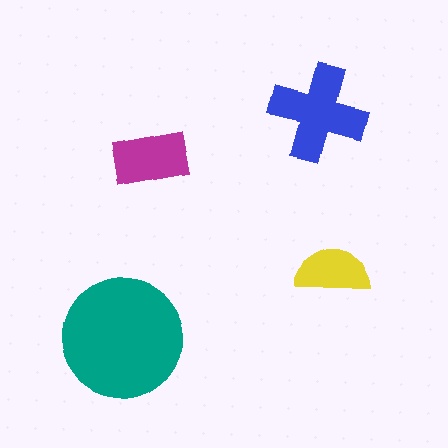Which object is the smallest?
The yellow semicircle.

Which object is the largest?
The teal circle.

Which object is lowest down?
The teal circle is bottommost.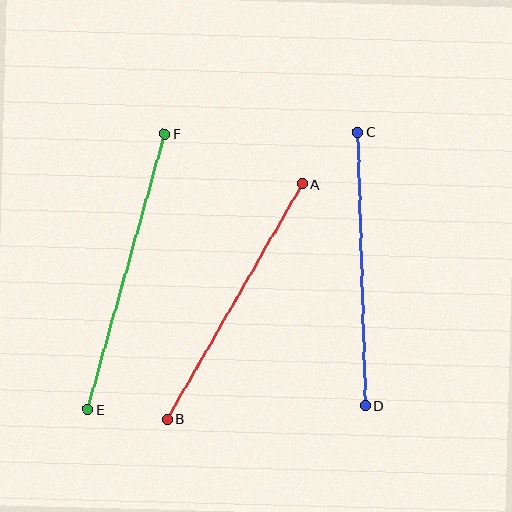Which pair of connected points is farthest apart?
Points E and F are farthest apart.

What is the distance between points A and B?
The distance is approximately 271 pixels.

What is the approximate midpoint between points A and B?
The midpoint is at approximately (234, 301) pixels.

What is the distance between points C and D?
The distance is approximately 274 pixels.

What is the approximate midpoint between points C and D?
The midpoint is at approximately (362, 269) pixels.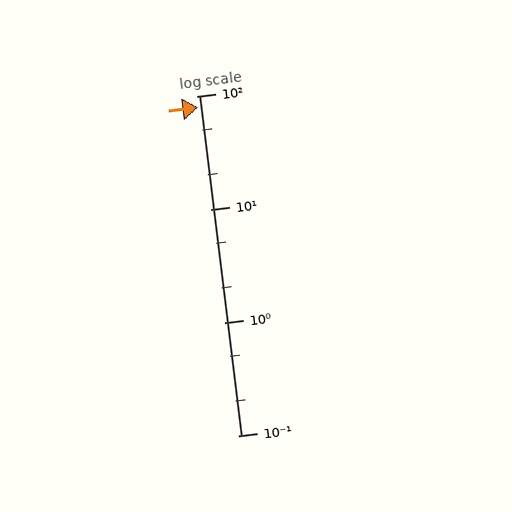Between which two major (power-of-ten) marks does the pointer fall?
The pointer is between 10 and 100.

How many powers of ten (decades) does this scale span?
The scale spans 3 decades, from 0.1 to 100.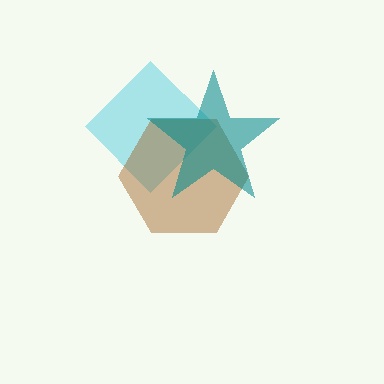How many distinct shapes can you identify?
There are 3 distinct shapes: a cyan diamond, a brown hexagon, a teal star.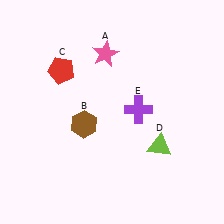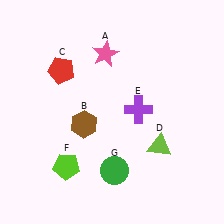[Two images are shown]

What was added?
A lime pentagon (F), a green circle (G) were added in Image 2.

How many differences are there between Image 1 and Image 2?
There are 2 differences between the two images.